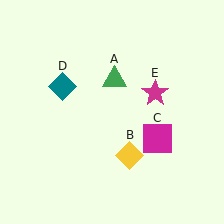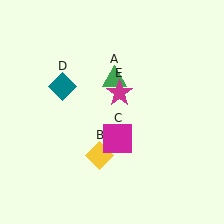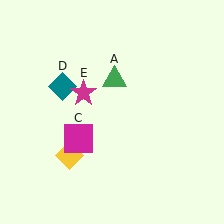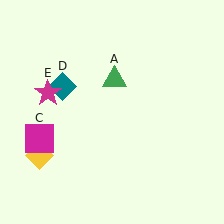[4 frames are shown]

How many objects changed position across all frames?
3 objects changed position: yellow diamond (object B), magenta square (object C), magenta star (object E).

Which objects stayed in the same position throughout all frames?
Green triangle (object A) and teal diamond (object D) remained stationary.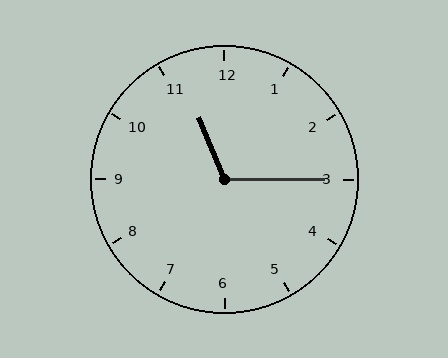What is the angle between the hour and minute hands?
Approximately 112 degrees.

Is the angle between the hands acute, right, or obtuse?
It is obtuse.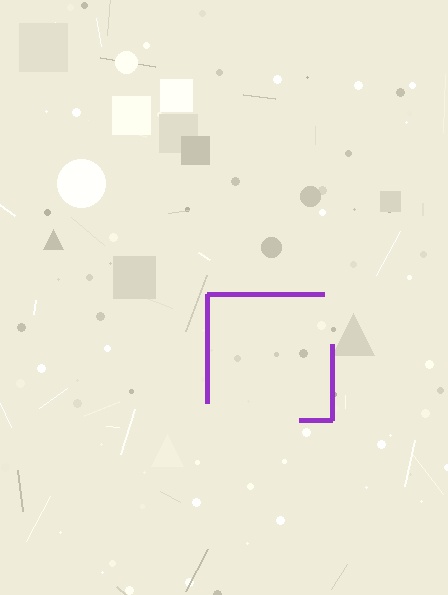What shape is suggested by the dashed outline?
The dashed outline suggests a square.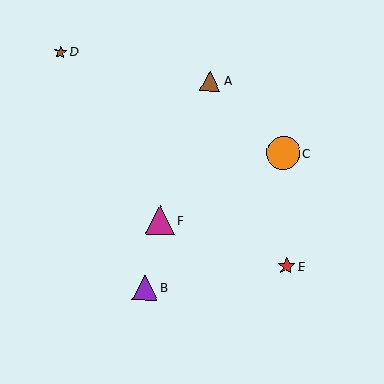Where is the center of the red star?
The center of the red star is at (286, 266).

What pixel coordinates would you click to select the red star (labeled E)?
Click at (286, 266) to select the red star E.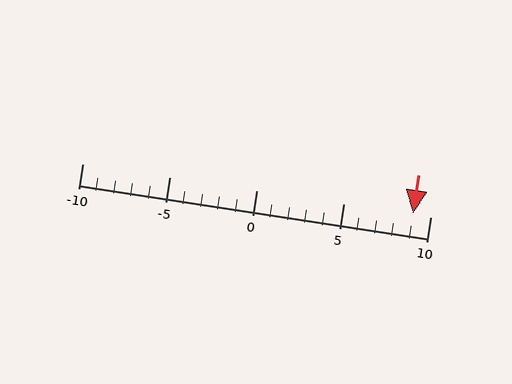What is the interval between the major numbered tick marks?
The major tick marks are spaced 5 units apart.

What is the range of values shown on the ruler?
The ruler shows values from -10 to 10.